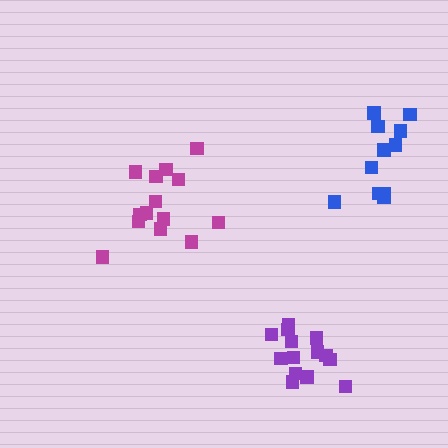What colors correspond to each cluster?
The clusters are colored: magenta, purple, blue.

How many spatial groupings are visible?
There are 3 spatial groupings.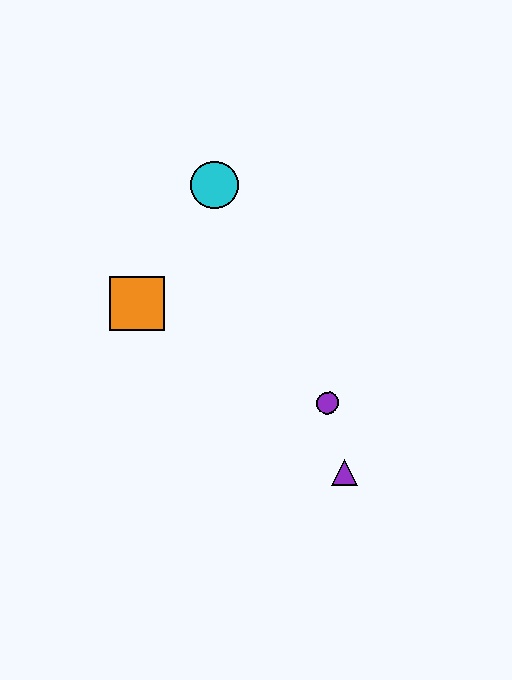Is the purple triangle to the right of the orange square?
Yes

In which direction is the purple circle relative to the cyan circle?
The purple circle is below the cyan circle.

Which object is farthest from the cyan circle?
The purple triangle is farthest from the cyan circle.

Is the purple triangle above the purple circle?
No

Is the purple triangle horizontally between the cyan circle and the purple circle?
No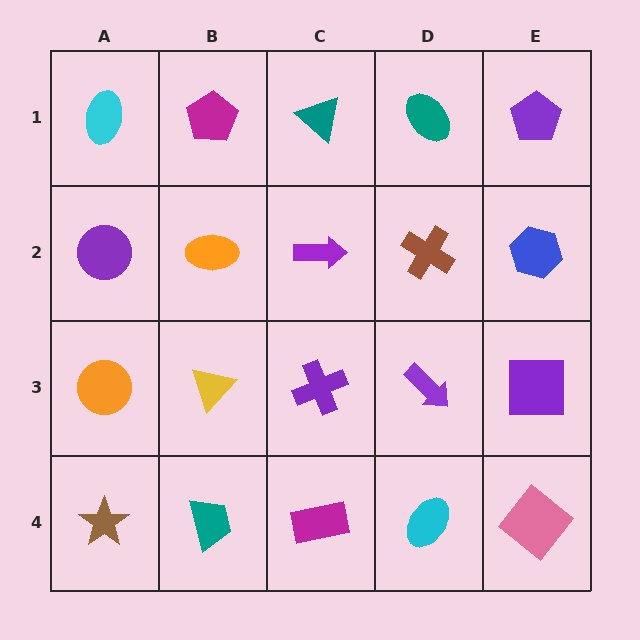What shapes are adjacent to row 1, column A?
A purple circle (row 2, column A), a magenta pentagon (row 1, column B).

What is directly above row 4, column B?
A yellow triangle.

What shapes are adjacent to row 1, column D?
A brown cross (row 2, column D), a teal triangle (row 1, column C), a purple pentagon (row 1, column E).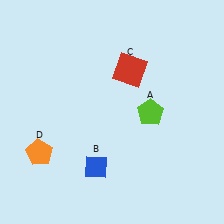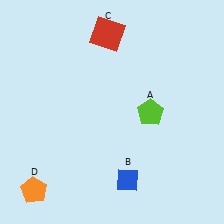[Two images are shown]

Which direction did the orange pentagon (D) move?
The orange pentagon (D) moved down.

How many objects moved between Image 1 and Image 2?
3 objects moved between the two images.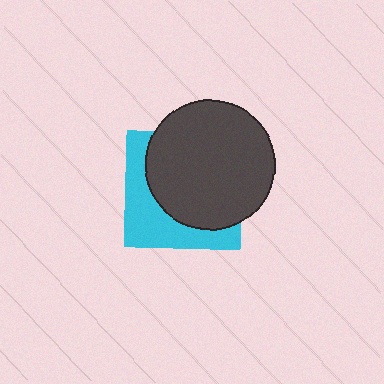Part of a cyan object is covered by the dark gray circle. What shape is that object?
It is a square.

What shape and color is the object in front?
The object in front is a dark gray circle.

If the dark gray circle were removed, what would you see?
You would see the complete cyan square.